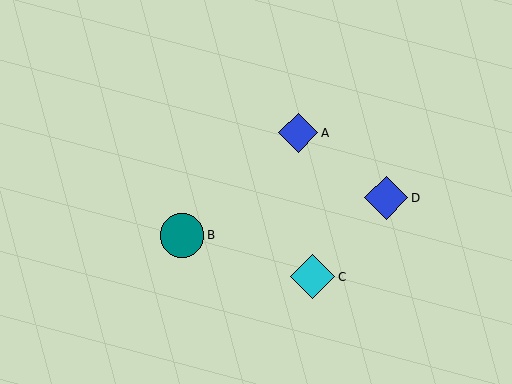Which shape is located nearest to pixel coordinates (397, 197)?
The blue diamond (labeled D) at (386, 198) is nearest to that location.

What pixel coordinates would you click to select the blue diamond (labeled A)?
Click at (298, 133) to select the blue diamond A.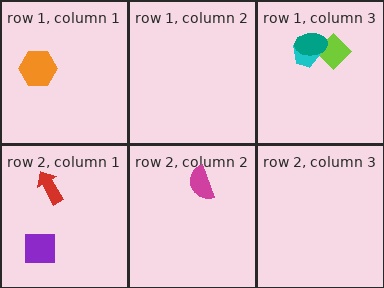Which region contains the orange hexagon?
The row 1, column 1 region.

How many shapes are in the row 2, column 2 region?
1.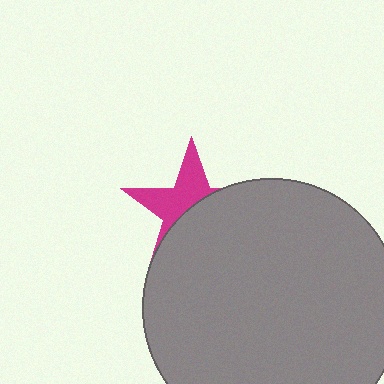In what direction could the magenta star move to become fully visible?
The magenta star could move up. That would shift it out from behind the gray circle entirely.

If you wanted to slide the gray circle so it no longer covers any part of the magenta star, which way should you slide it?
Slide it down — that is the most direct way to separate the two shapes.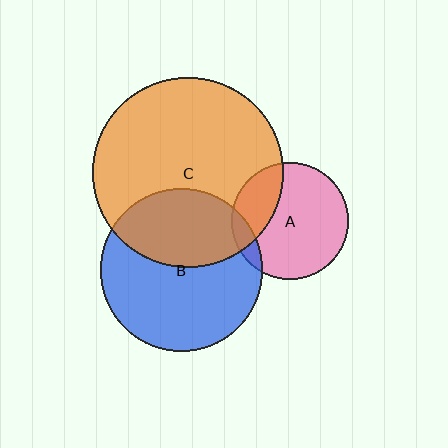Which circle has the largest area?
Circle C (orange).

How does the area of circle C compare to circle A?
Approximately 2.7 times.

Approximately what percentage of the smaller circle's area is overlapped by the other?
Approximately 25%.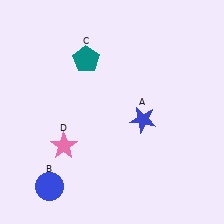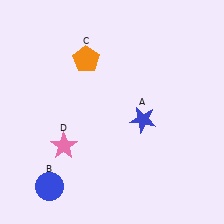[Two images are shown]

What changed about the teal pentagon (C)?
In Image 1, C is teal. In Image 2, it changed to orange.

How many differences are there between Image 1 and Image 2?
There is 1 difference between the two images.